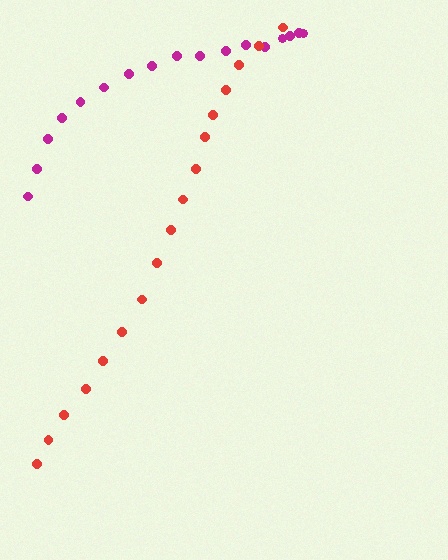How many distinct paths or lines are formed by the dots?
There are 2 distinct paths.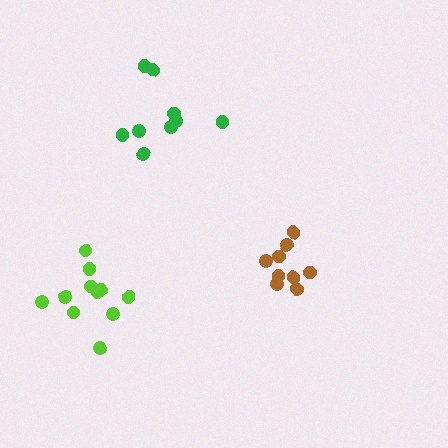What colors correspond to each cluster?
The clusters are colored: brown, green, lime.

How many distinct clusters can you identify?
There are 3 distinct clusters.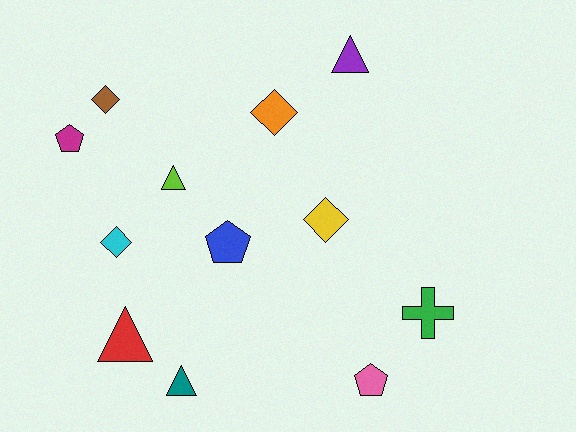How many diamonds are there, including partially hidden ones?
There are 4 diamonds.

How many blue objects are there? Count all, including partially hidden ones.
There is 1 blue object.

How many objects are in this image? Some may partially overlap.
There are 12 objects.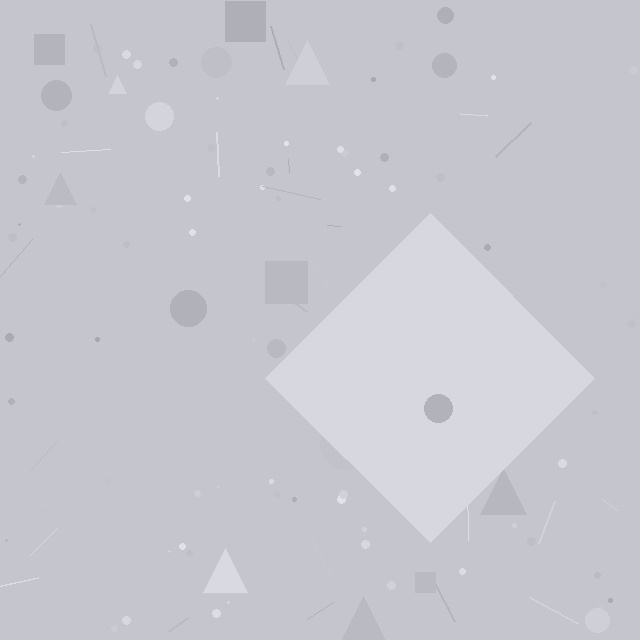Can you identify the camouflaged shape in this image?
The camouflaged shape is a diamond.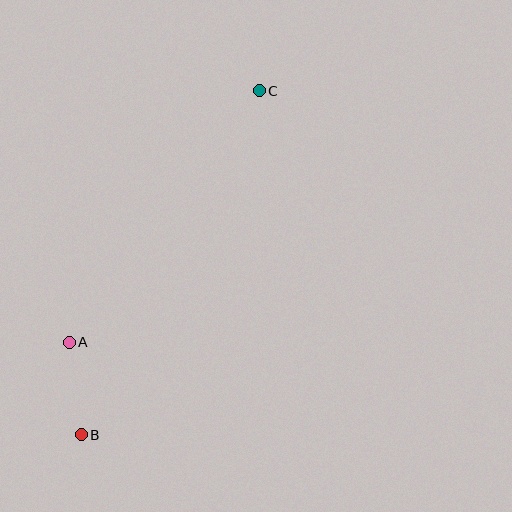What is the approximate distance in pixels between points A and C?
The distance between A and C is approximately 315 pixels.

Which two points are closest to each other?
Points A and B are closest to each other.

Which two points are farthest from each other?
Points B and C are farthest from each other.